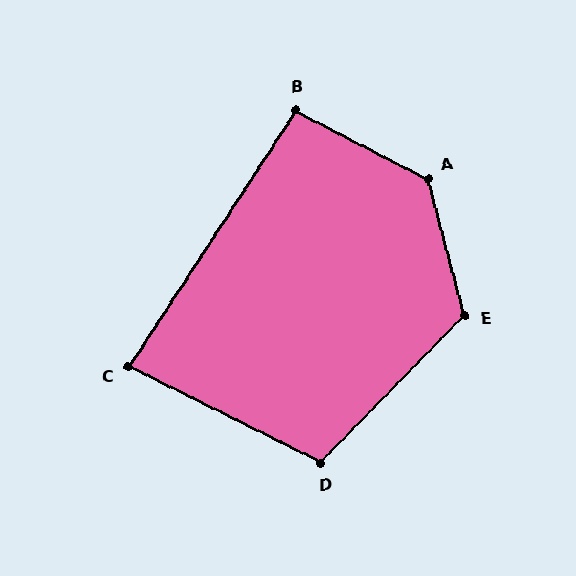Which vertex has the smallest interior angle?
C, at approximately 83 degrees.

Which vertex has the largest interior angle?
A, at approximately 132 degrees.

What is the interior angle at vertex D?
Approximately 108 degrees (obtuse).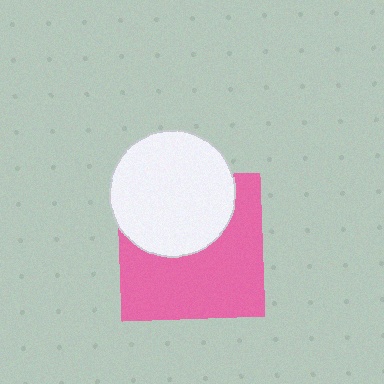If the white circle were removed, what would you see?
You would see the complete pink square.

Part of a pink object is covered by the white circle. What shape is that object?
It is a square.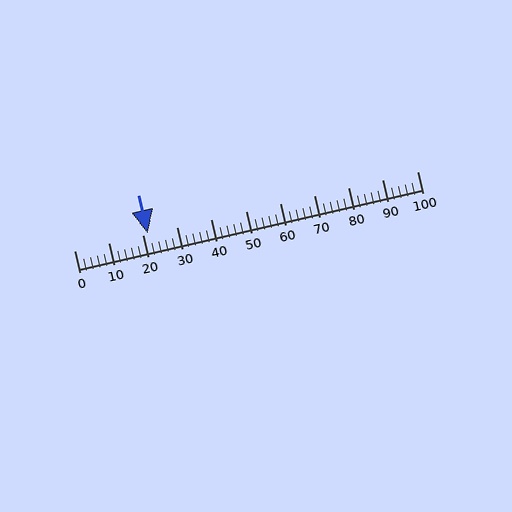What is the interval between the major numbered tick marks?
The major tick marks are spaced 10 units apart.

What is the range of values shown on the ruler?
The ruler shows values from 0 to 100.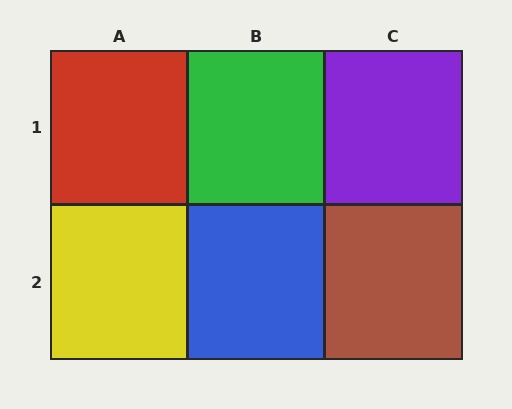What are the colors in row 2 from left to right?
Yellow, blue, brown.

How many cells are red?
1 cell is red.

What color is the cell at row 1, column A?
Red.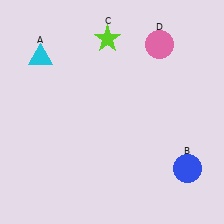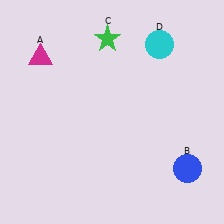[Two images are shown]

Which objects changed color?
A changed from cyan to magenta. C changed from lime to green. D changed from pink to cyan.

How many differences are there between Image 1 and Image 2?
There are 3 differences between the two images.